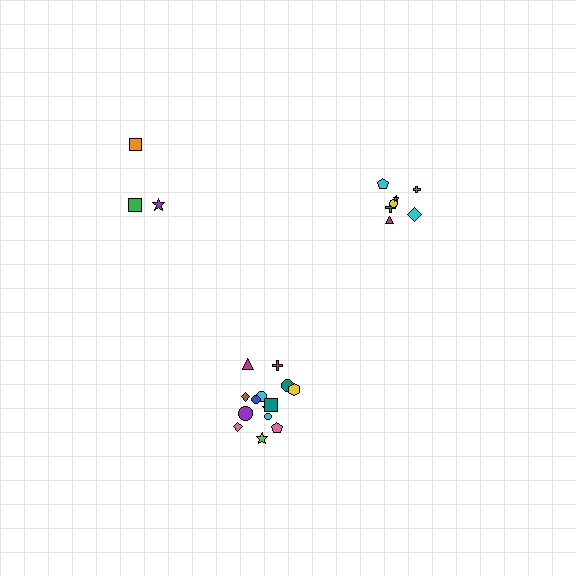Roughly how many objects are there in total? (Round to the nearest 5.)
Roughly 25 objects in total.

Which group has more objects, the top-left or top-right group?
The top-right group.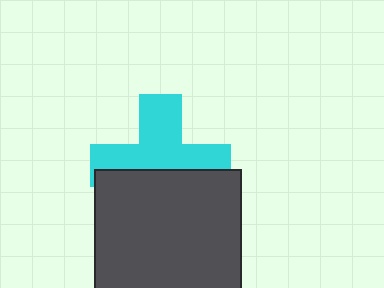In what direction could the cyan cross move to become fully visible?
The cyan cross could move up. That would shift it out from behind the dark gray square entirely.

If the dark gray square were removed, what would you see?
You would see the complete cyan cross.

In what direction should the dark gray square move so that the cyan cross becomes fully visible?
The dark gray square should move down. That is the shortest direction to clear the overlap and leave the cyan cross fully visible.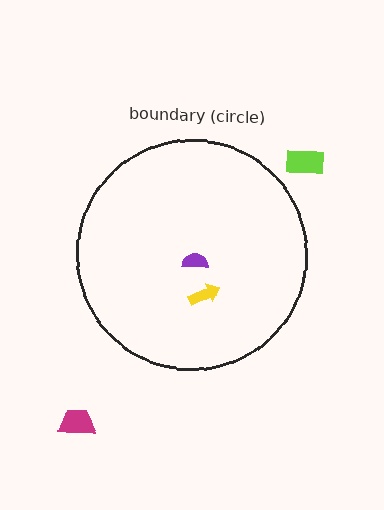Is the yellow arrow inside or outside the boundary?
Inside.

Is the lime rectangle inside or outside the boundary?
Outside.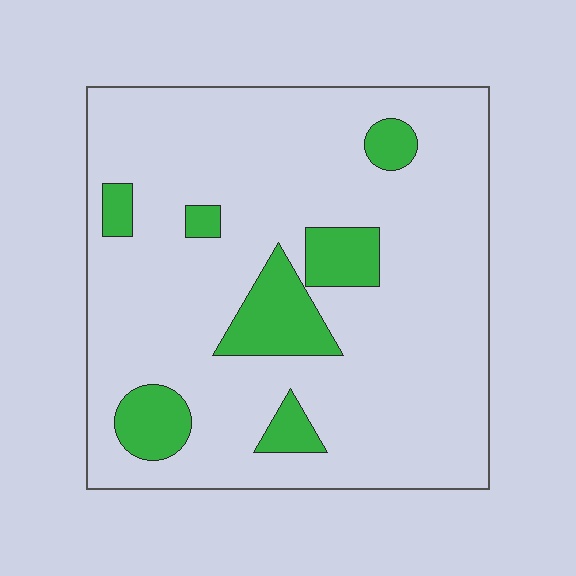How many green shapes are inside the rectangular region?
7.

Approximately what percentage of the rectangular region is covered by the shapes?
Approximately 15%.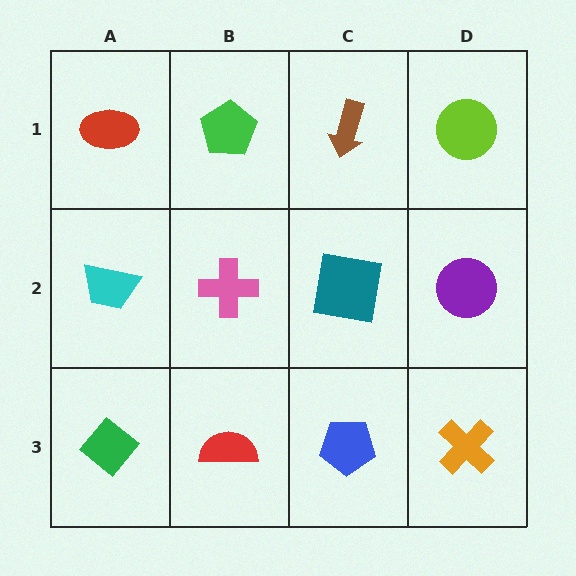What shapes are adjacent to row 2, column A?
A red ellipse (row 1, column A), a green diamond (row 3, column A), a pink cross (row 2, column B).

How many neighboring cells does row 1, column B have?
3.